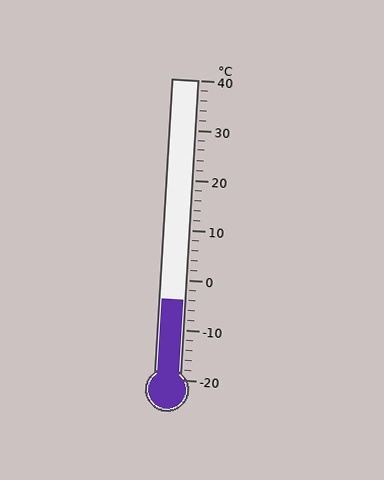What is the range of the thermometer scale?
The thermometer scale ranges from -20°C to 40°C.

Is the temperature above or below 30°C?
The temperature is below 30°C.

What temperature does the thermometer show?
The thermometer shows approximately -4°C.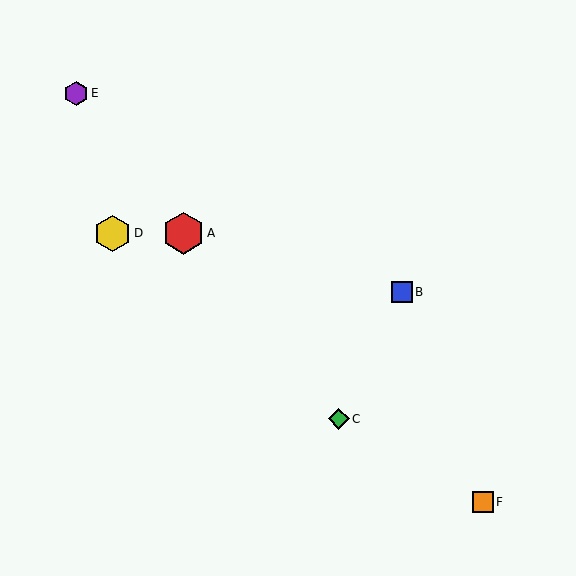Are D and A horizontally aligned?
Yes, both are at y≈233.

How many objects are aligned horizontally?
2 objects (A, D) are aligned horizontally.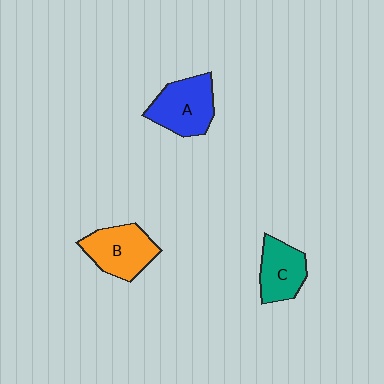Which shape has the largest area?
Shape A (blue).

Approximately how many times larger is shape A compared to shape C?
Approximately 1.3 times.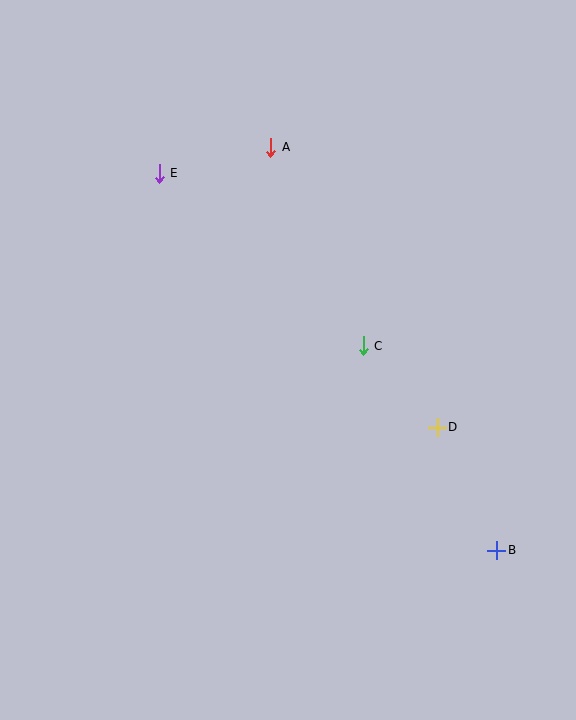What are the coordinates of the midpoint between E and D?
The midpoint between E and D is at (298, 300).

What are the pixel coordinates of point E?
Point E is at (159, 173).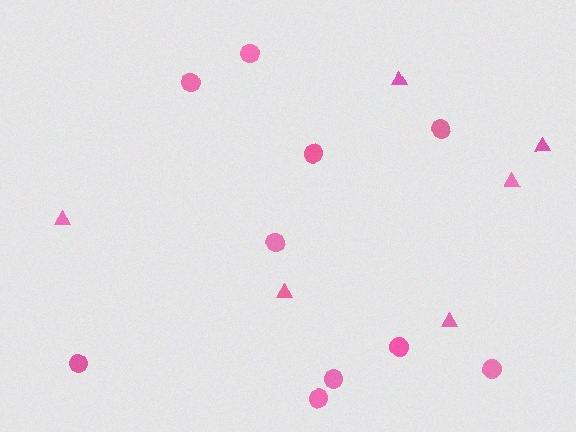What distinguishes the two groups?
There are 2 groups: one group of circles (10) and one group of triangles (6).